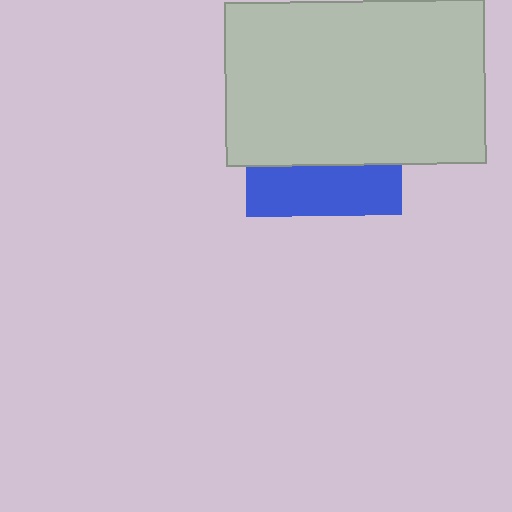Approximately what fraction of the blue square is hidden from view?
Roughly 68% of the blue square is hidden behind the light gray rectangle.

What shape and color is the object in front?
The object in front is a light gray rectangle.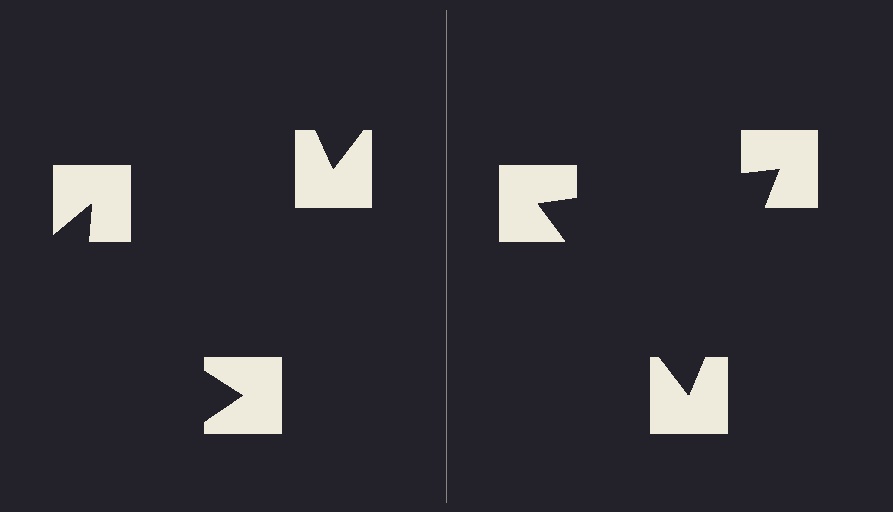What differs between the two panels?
The notched squares are positioned identically on both sides; only the wedge orientations differ. On the right they align to a triangle; on the left they are misaligned.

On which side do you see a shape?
An illusory triangle appears on the right side. On the left side the wedge cuts are rotated, so no coherent shape forms.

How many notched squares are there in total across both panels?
6 — 3 on each side.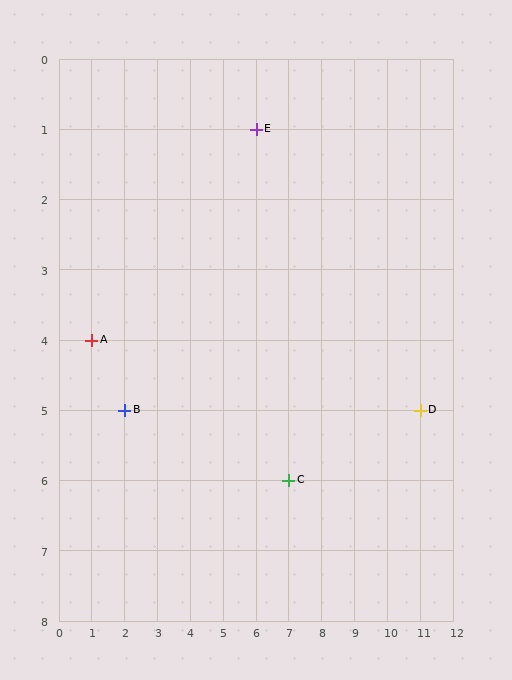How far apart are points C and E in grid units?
Points C and E are 1 column and 5 rows apart (about 5.1 grid units diagonally).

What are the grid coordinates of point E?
Point E is at grid coordinates (6, 1).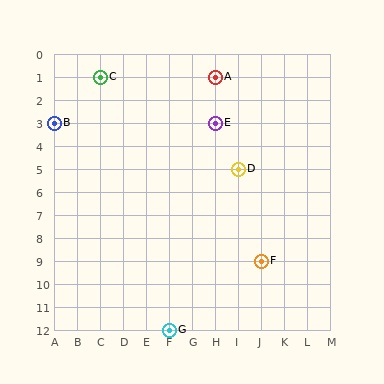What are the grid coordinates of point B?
Point B is at grid coordinates (A, 3).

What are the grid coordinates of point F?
Point F is at grid coordinates (J, 9).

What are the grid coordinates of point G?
Point G is at grid coordinates (F, 12).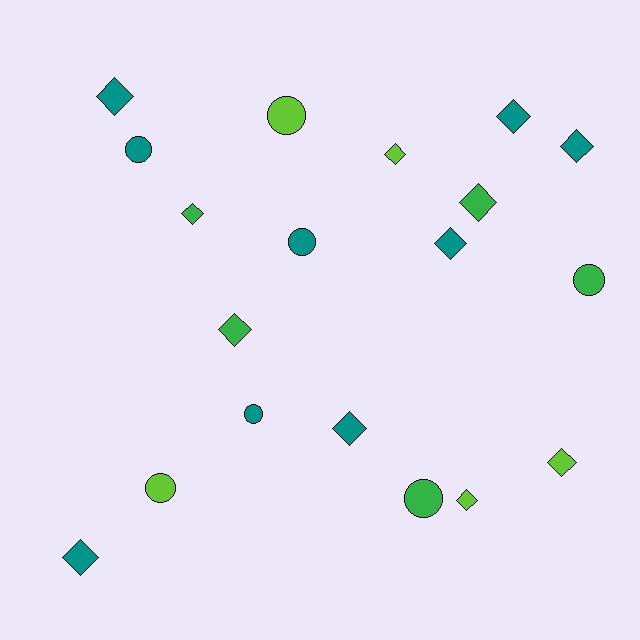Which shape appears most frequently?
Diamond, with 12 objects.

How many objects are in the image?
There are 19 objects.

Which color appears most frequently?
Teal, with 9 objects.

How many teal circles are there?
There are 3 teal circles.